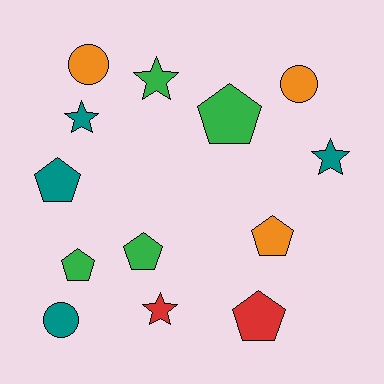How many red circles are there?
There are no red circles.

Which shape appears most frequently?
Pentagon, with 6 objects.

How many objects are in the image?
There are 13 objects.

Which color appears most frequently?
Teal, with 4 objects.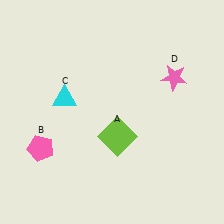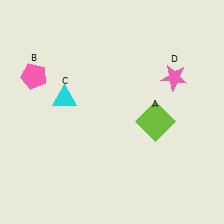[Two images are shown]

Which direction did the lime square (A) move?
The lime square (A) moved right.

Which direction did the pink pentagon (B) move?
The pink pentagon (B) moved up.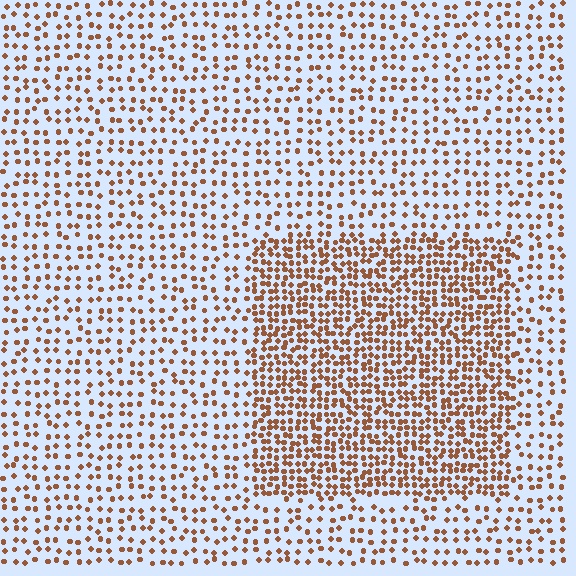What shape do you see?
I see a rectangle.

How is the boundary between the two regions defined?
The boundary is defined by a change in element density (approximately 2.1x ratio). All elements are the same color, size, and shape.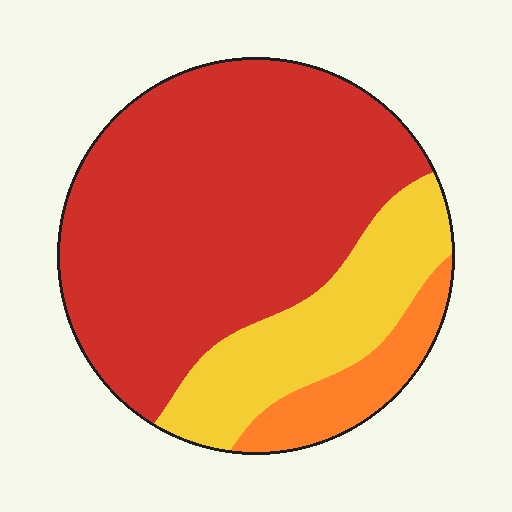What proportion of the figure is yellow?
Yellow takes up about one quarter (1/4) of the figure.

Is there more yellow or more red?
Red.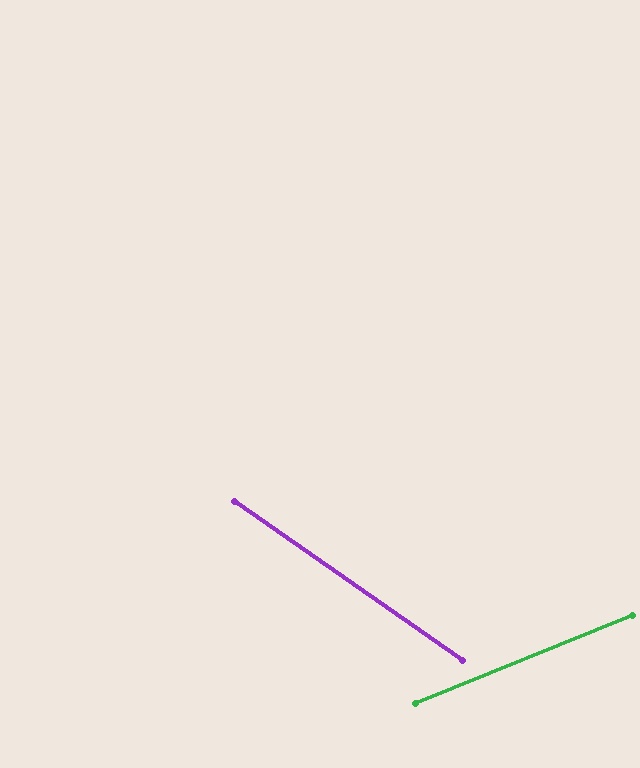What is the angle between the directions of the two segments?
Approximately 57 degrees.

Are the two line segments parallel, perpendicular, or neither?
Neither parallel nor perpendicular — they differ by about 57°.